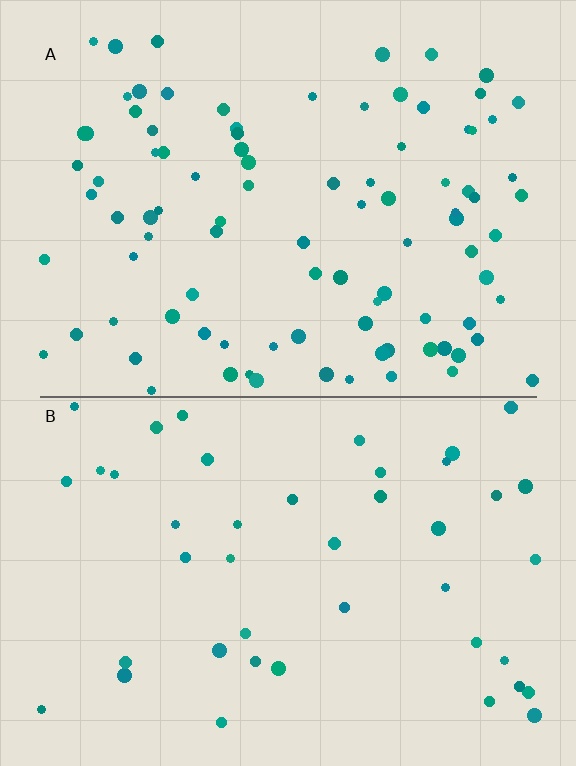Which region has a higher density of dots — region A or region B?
A (the top).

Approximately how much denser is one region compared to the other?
Approximately 2.1× — region A over region B.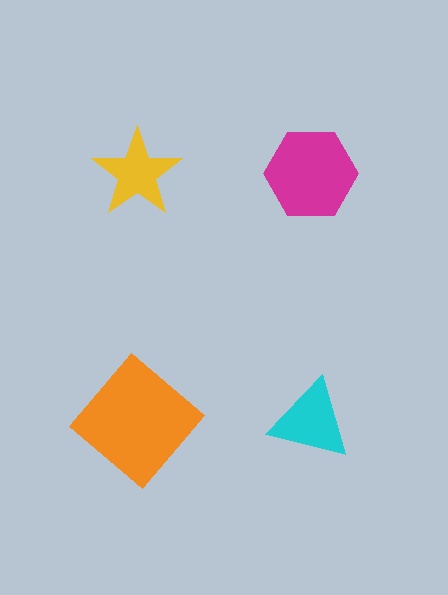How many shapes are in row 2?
2 shapes.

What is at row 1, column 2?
A magenta hexagon.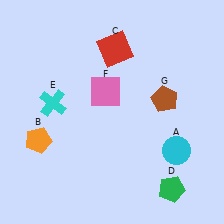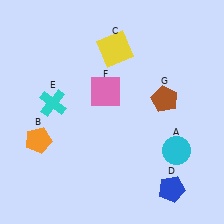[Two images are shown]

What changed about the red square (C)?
In Image 1, C is red. In Image 2, it changed to yellow.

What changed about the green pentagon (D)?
In Image 1, D is green. In Image 2, it changed to blue.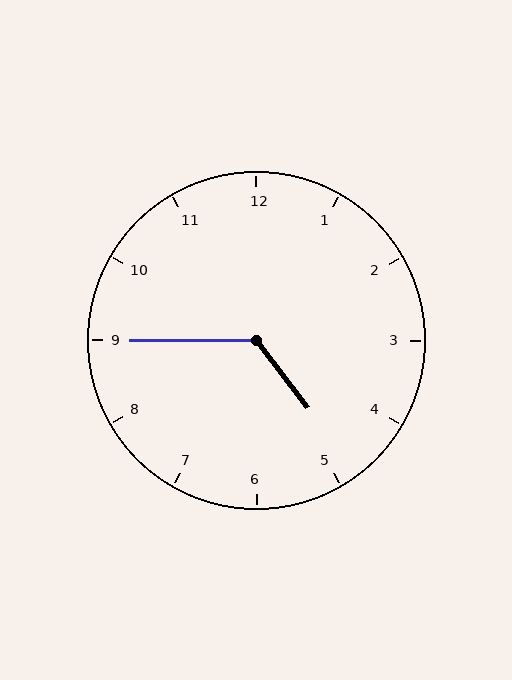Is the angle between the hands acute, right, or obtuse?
It is obtuse.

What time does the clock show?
4:45.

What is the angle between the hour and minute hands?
Approximately 128 degrees.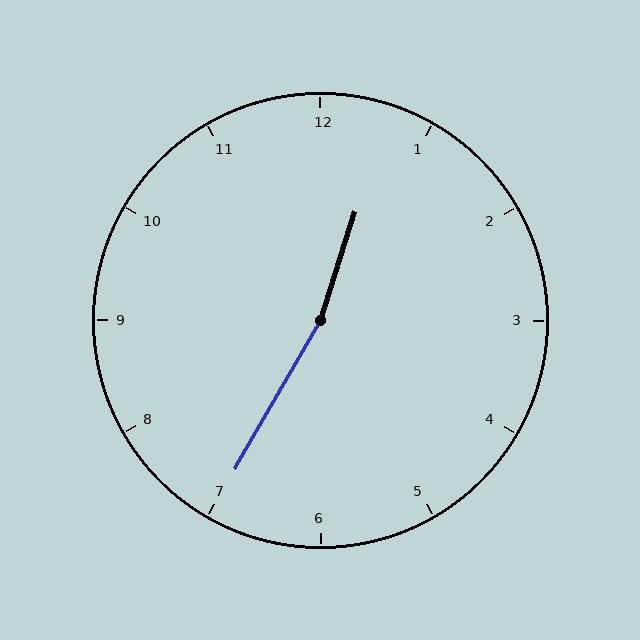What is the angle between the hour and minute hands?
Approximately 168 degrees.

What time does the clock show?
12:35.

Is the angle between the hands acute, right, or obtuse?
It is obtuse.